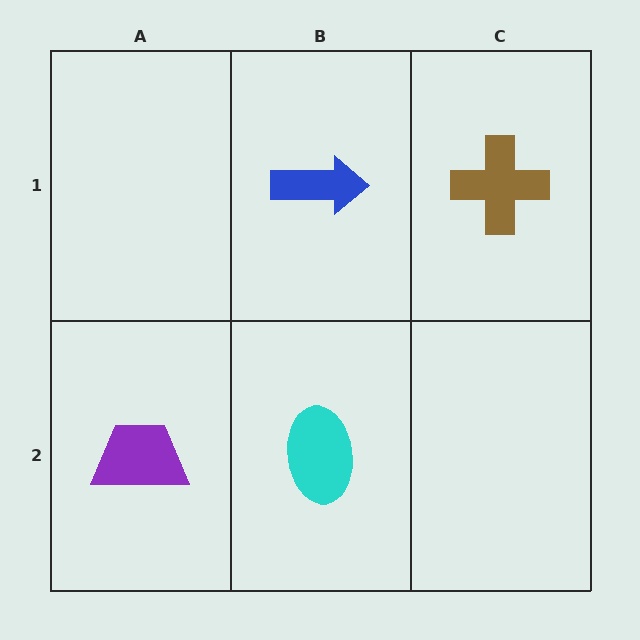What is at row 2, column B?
A cyan ellipse.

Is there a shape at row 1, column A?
No, that cell is empty.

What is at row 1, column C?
A brown cross.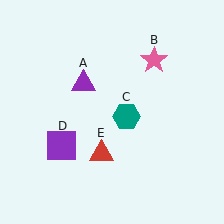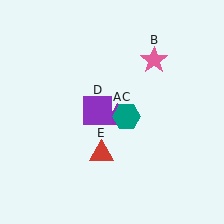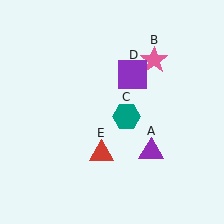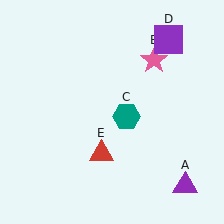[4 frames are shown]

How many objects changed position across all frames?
2 objects changed position: purple triangle (object A), purple square (object D).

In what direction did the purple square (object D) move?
The purple square (object D) moved up and to the right.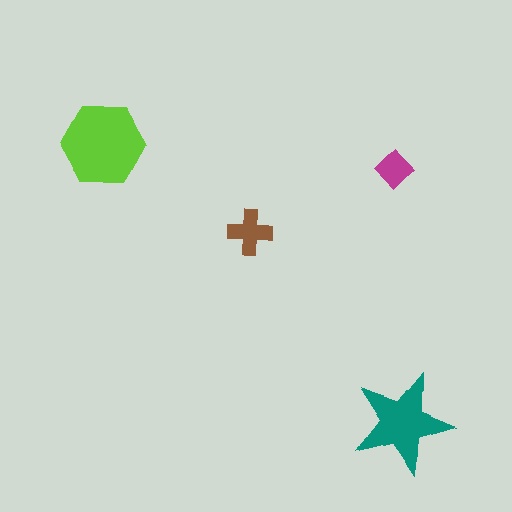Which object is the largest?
The lime hexagon.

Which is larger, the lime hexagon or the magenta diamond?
The lime hexagon.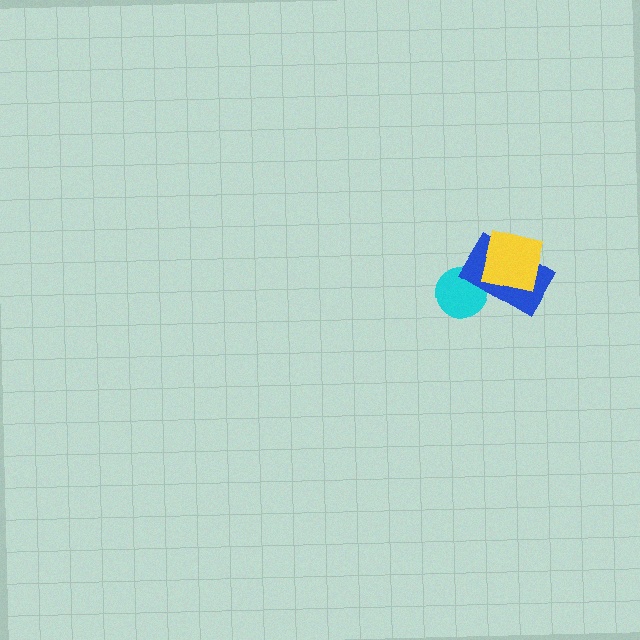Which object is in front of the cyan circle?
The blue rectangle is in front of the cyan circle.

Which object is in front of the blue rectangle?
The yellow square is in front of the blue rectangle.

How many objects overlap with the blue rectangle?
2 objects overlap with the blue rectangle.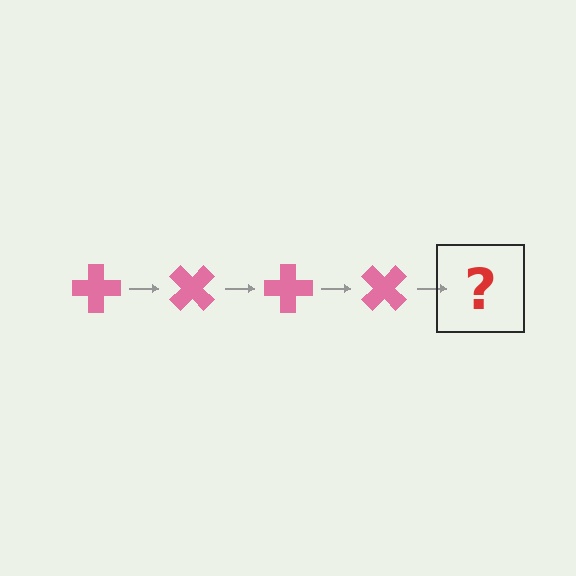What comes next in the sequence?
The next element should be a pink cross rotated 180 degrees.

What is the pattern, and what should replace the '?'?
The pattern is that the cross rotates 45 degrees each step. The '?' should be a pink cross rotated 180 degrees.